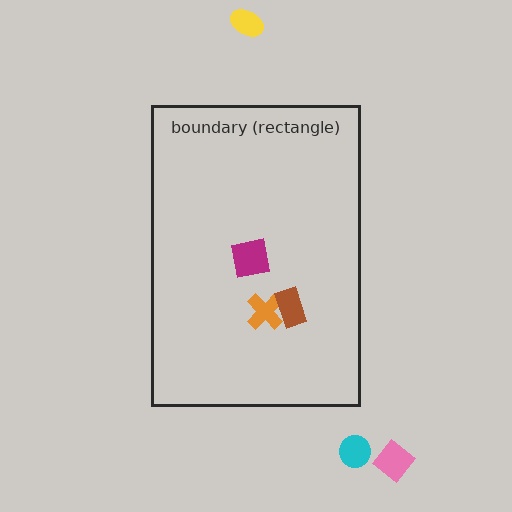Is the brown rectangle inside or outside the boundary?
Inside.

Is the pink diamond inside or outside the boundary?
Outside.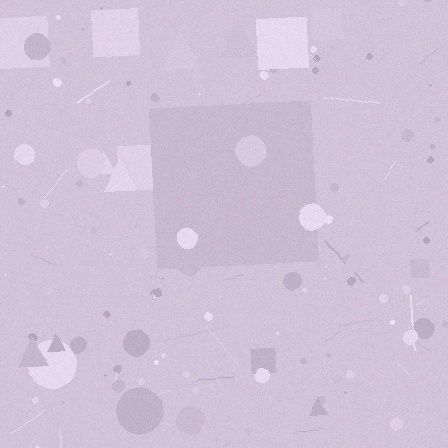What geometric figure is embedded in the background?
A square is embedded in the background.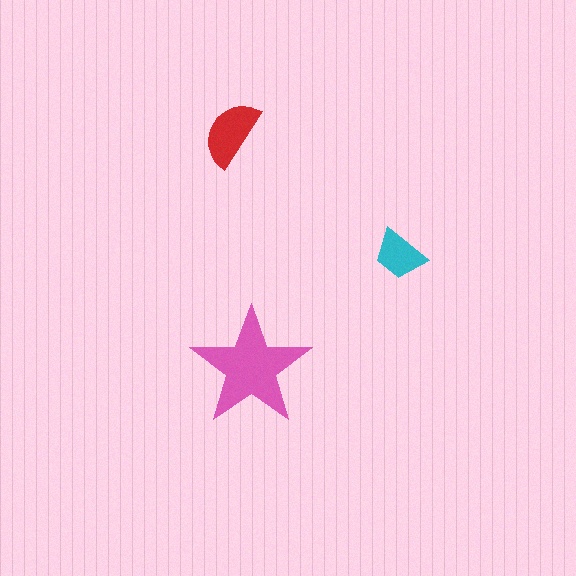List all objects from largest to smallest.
The pink star, the red semicircle, the cyan trapezoid.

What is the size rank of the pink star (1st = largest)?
1st.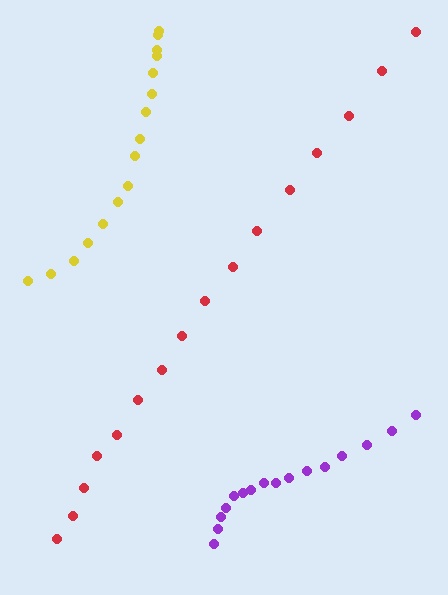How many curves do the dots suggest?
There are 3 distinct paths.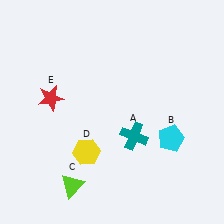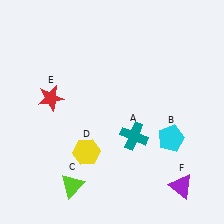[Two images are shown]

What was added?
A purple triangle (F) was added in Image 2.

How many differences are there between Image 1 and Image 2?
There is 1 difference between the two images.